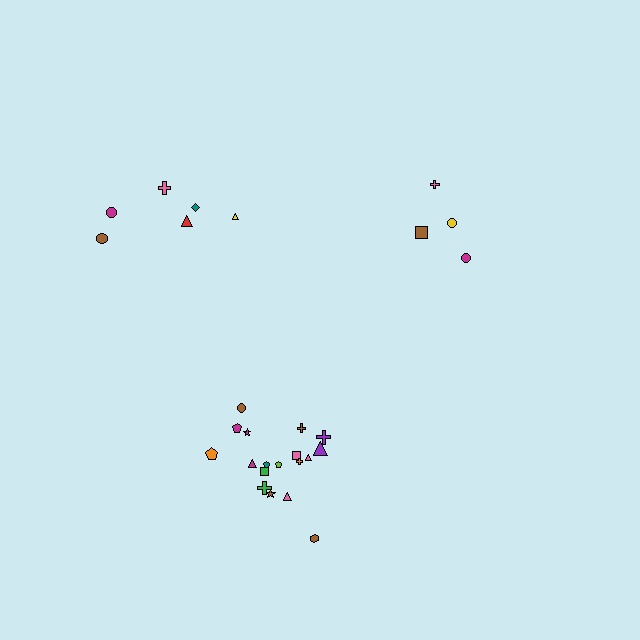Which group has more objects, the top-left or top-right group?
The top-left group.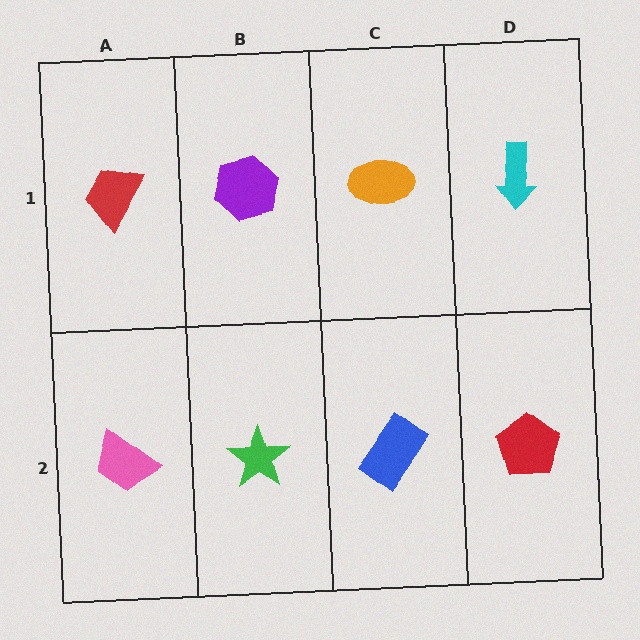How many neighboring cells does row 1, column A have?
2.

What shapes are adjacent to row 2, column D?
A cyan arrow (row 1, column D), a blue rectangle (row 2, column C).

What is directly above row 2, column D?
A cyan arrow.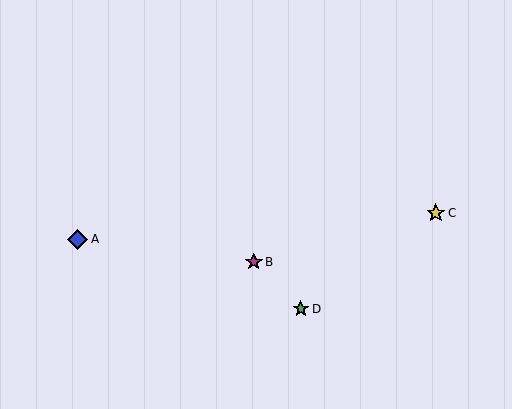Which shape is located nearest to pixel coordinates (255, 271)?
The magenta star (labeled B) at (254, 262) is nearest to that location.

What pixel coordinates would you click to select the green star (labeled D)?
Click at (301, 309) to select the green star D.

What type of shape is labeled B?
Shape B is a magenta star.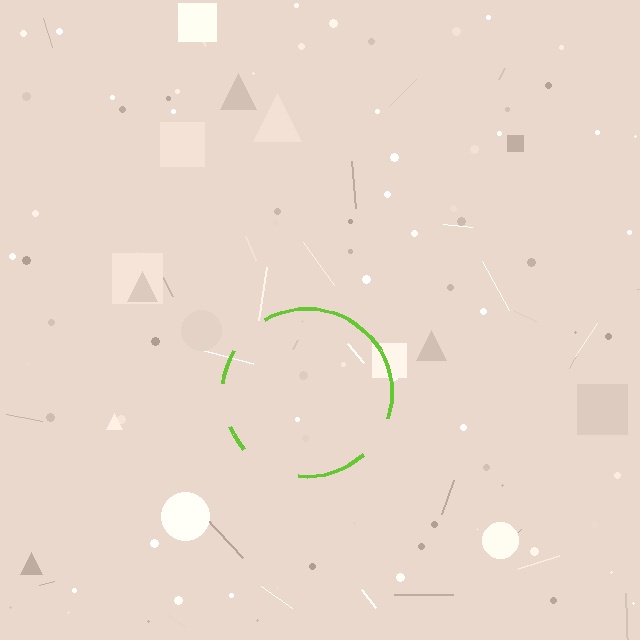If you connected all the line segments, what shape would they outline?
They would outline a circle.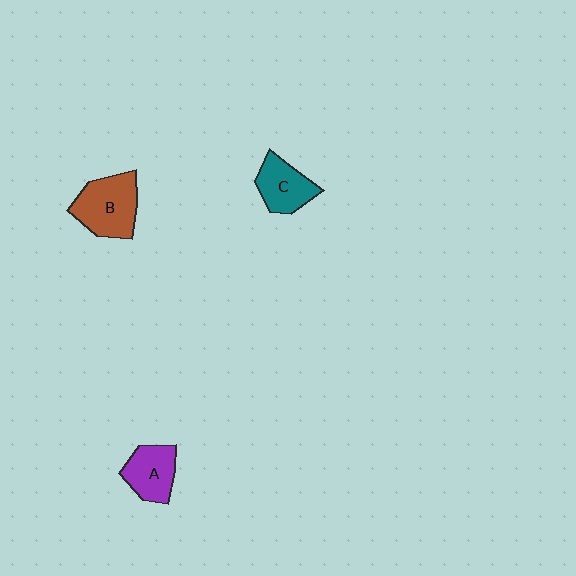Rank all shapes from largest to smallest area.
From largest to smallest: B (brown), C (teal), A (purple).